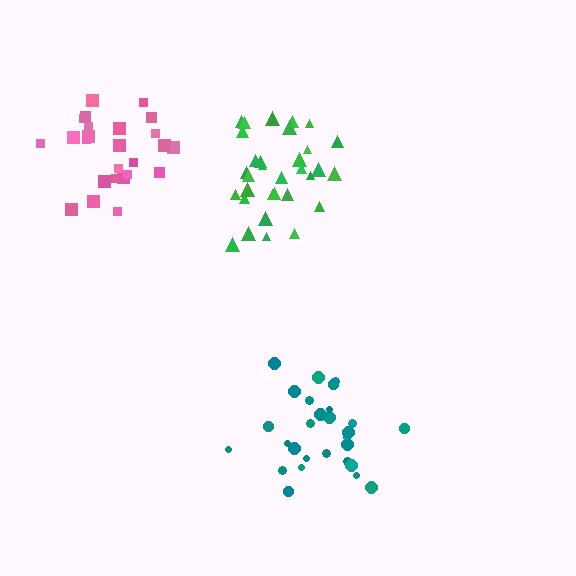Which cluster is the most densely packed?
Green.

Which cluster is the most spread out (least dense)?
Pink.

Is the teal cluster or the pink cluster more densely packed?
Teal.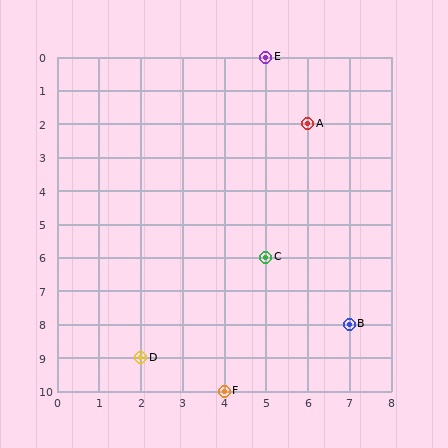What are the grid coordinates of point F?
Point F is at grid coordinates (4, 10).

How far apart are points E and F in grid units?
Points E and F are 1 column and 10 rows apart (about 10.0 grid units diagonally).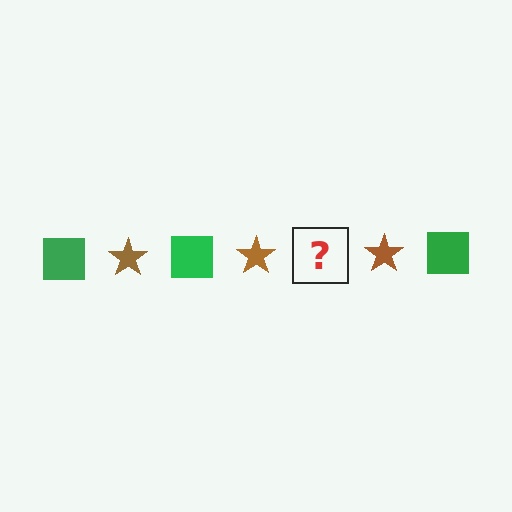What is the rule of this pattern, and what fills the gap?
The rule is that the pattern alternates between green square and brown star. The gap should be filled with a green square.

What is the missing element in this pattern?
The missing element is a green square.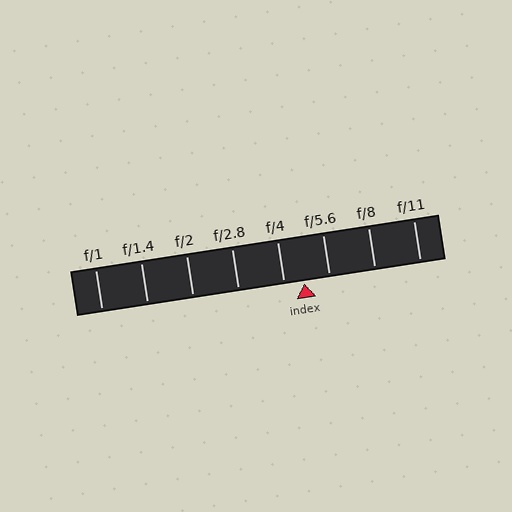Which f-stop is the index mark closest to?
The index mark is closest to f/4.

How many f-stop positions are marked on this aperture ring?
There are 8 f-stop positions marked.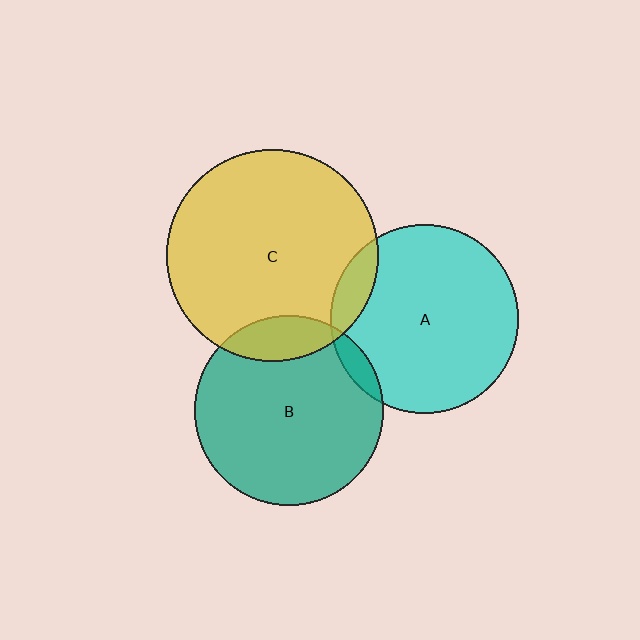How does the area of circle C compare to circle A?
Approximately 1.3 times.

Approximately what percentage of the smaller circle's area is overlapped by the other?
Approximately 15%.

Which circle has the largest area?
Circle C (yellow).